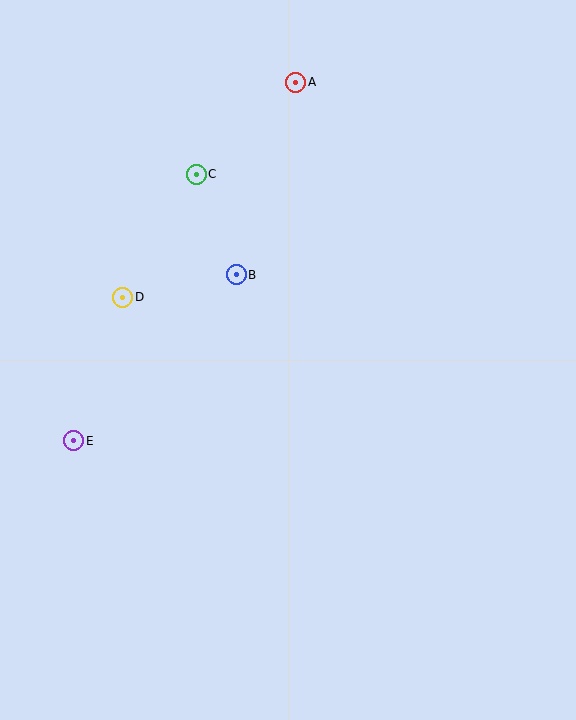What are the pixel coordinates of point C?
Point C is at (196, 174).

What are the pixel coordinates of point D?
Point D is at (123, 297).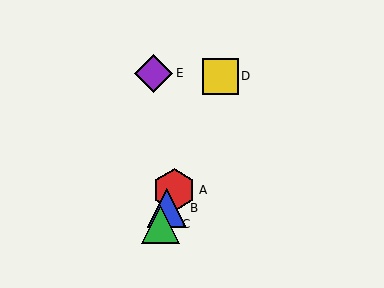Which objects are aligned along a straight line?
Objects A, B, C, D are aligned along a straight line.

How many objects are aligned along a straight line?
4 objects (A, B, C, D) are aligned along a straight line.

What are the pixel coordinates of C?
Object C is at (160, 224).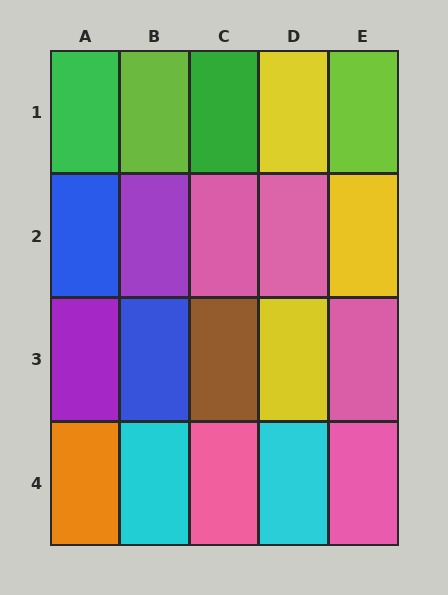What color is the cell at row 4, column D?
Cyan.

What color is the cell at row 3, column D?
Yellow.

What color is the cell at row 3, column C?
Brown.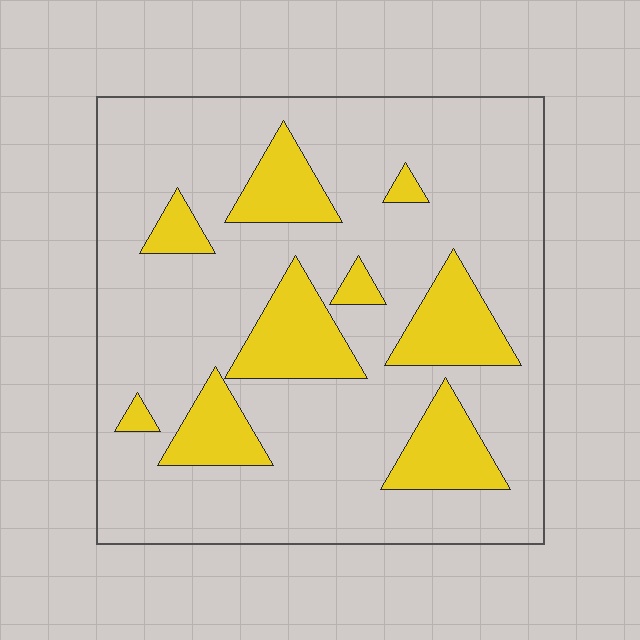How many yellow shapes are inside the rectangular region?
9.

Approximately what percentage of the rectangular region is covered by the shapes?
Approximately 20%.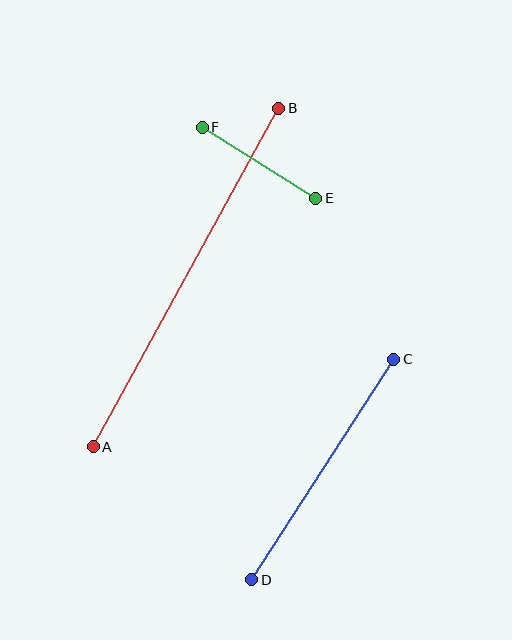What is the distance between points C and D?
The distance is approximately 262 pixels.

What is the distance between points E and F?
The distance is approximately 134 pixels.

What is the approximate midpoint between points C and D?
The midpoint is at approximately (323, 469) pixels.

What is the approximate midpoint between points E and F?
The midpoint is at approximately (259, 163) pixels.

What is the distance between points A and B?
The distance is approximately 386 pixels.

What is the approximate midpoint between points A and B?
The midpoint is at approximately (186, 277) pixels.